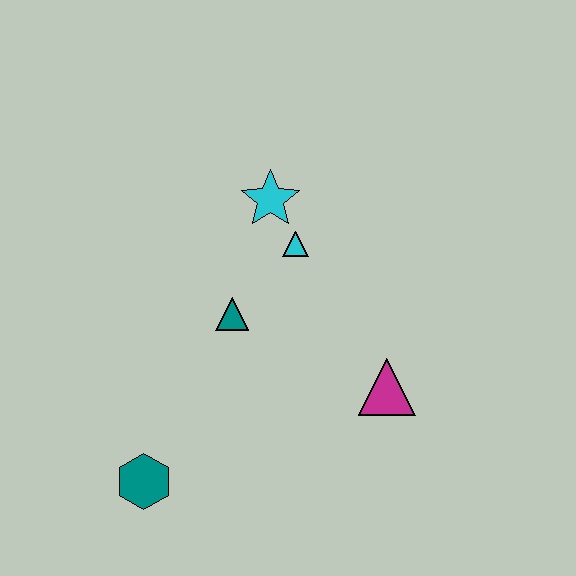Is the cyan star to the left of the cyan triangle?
Yes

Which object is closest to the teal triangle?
The cyan triangle is closest to the teal triangle.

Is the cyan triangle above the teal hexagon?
Yes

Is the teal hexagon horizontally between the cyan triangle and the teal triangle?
No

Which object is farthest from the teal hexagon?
The cyan star is farthest from the teal hexagon.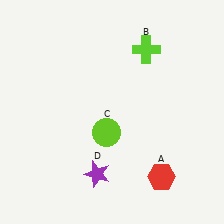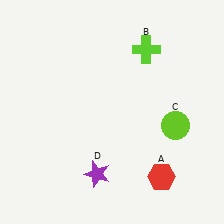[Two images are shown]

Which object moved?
The lime circle (C) moved right.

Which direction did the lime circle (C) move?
The lime circle (C) moved right.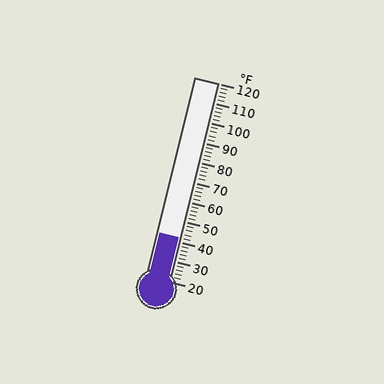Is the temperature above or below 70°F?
The temperature is below 70°F.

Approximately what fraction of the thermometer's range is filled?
The thermometer is filled to approximately 20% of its range.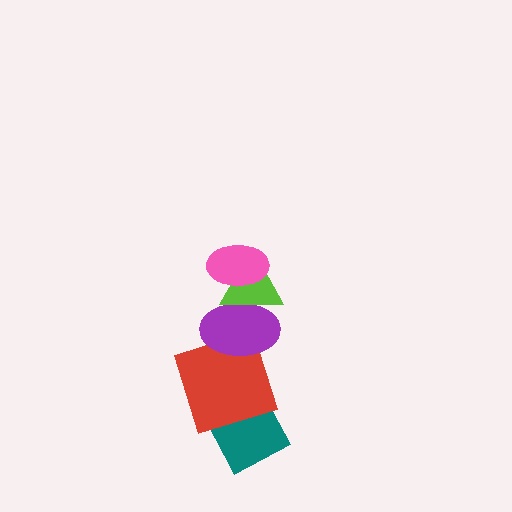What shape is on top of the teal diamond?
The red square is on top of the teal diamond.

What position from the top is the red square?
The red square is 4th from the top.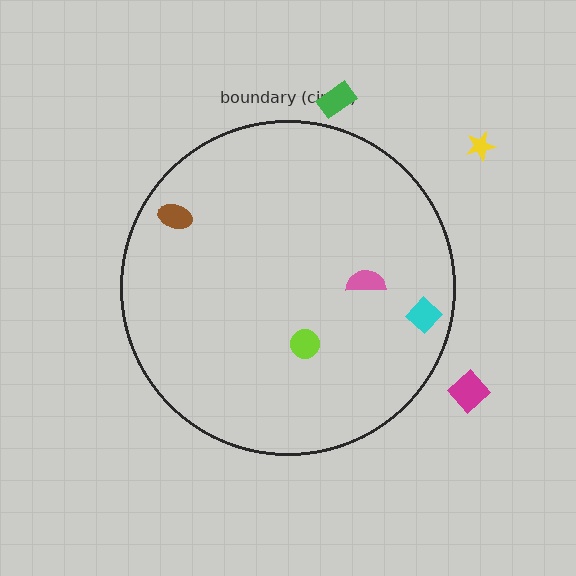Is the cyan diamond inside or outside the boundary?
Inside.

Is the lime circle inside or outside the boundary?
Inside.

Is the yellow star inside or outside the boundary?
Outside.